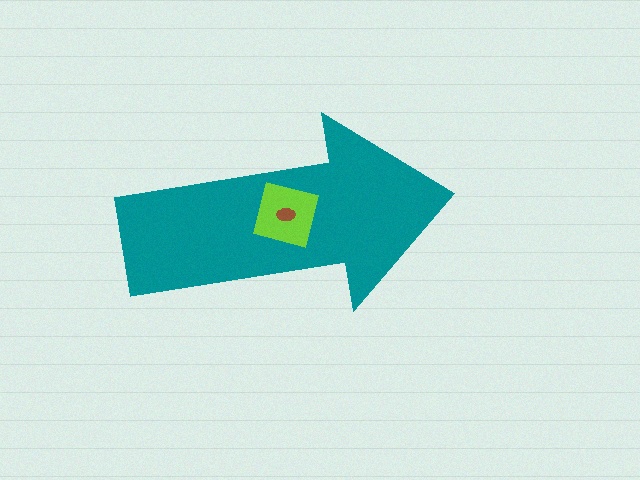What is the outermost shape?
The teal arrow.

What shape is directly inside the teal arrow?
The lime square.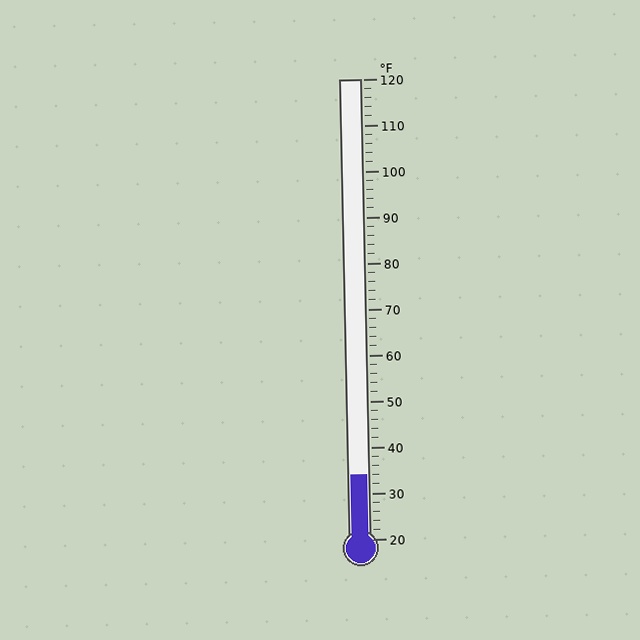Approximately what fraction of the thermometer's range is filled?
The thermometer is filled to approximately 15% of its range.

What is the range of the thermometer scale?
The thermometer scale ranges from 20°F to 120°F.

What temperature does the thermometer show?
The thermometer shows approximately 34°F.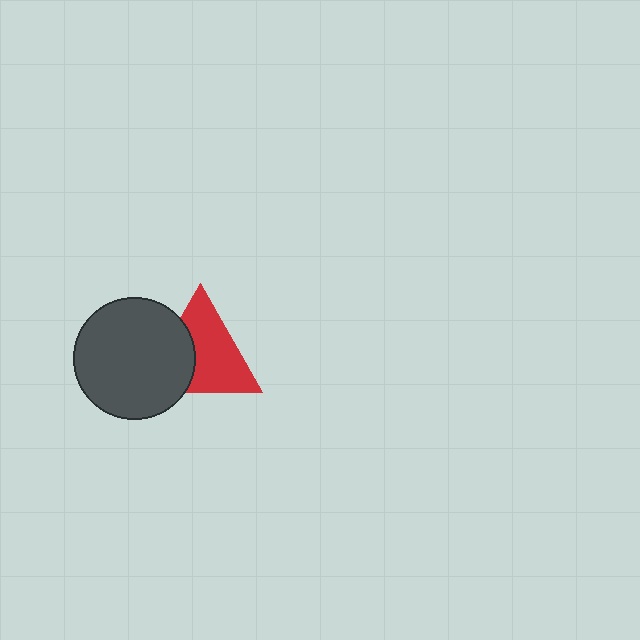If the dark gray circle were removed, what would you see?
You would see the complete red triangle.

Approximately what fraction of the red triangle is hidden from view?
Roughly 36% of the red triangle is hidden behind the dark gray circle.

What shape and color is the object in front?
The object in front is a dark gray circle.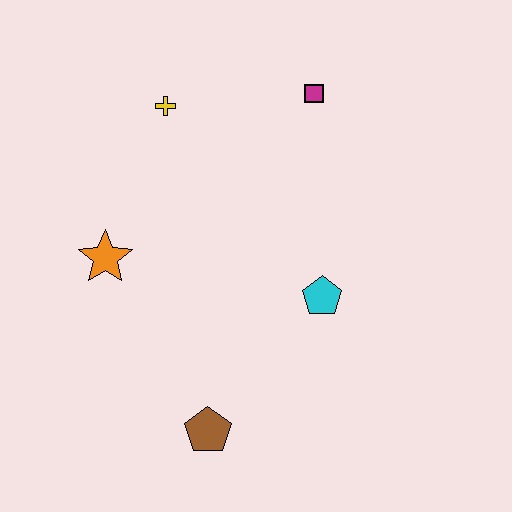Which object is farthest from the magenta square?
The brown pentagon is farthest from the magenta square.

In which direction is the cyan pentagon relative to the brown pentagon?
The cyan pentagon is above the brown pentagon.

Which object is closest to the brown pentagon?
The cyan pentagon is closest to the brown pentagon.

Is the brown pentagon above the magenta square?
No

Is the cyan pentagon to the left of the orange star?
No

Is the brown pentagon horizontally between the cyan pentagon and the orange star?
Yes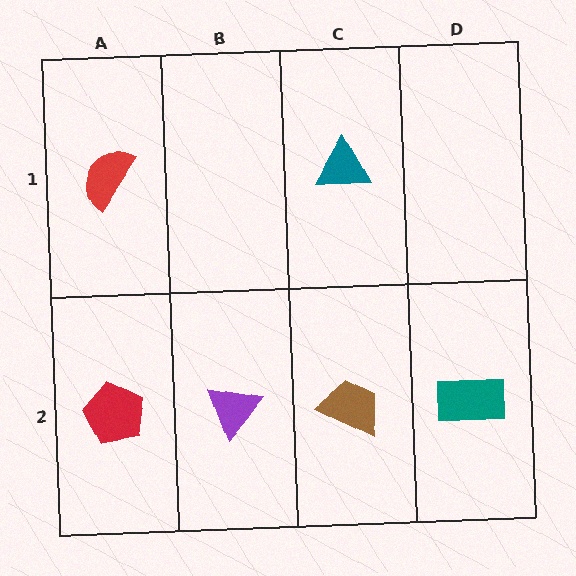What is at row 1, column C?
A teal triangle.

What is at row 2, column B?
A purple triangle.